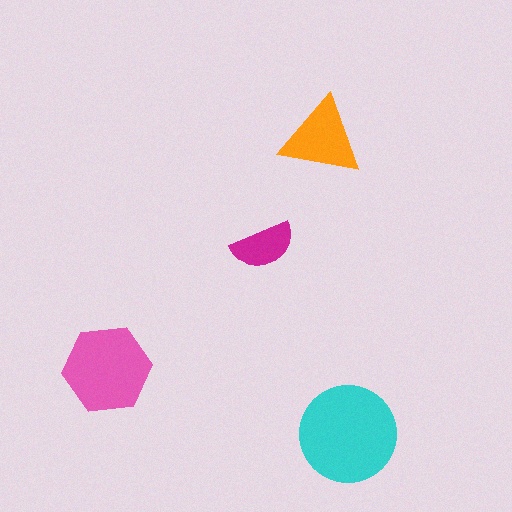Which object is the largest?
The cyan circle.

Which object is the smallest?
The magenta semicircle.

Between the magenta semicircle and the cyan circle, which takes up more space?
The cyan circle.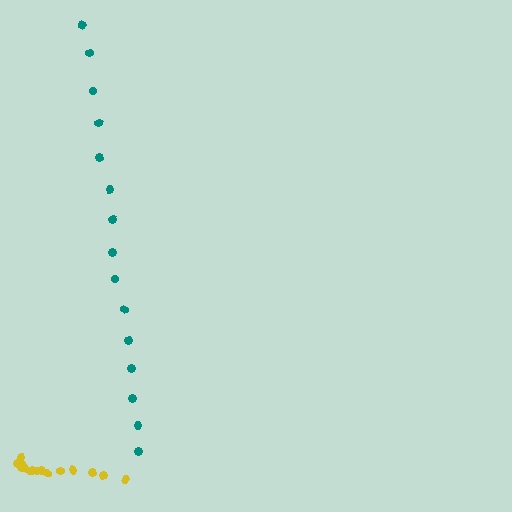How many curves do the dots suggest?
There are 2 distinct paths.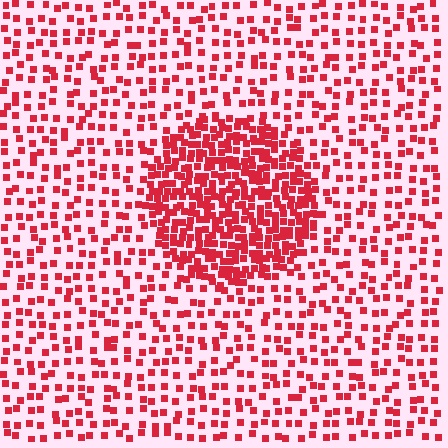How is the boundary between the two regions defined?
The boundary is defined by a change in element density (approximately 2.5x ratio). All elements are the same color, size, and shape.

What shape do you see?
I see a circle.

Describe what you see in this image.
The image contains small red elements arranged at two different densities. A circle-shaped region is visible where the elements are more densely packed than the surrounding area.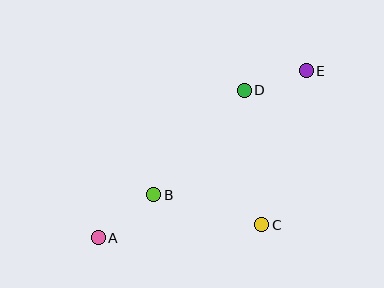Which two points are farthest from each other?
Points A and E are farthest from each other.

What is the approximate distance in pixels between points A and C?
The distance between A and C is approximately 164 pixels.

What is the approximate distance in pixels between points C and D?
The distance between C and D is approximately 135 pixels.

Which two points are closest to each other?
Points D and E are closest to each other.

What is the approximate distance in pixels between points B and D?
The distance between B and D is approximately 138 pixels.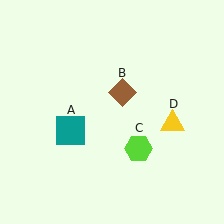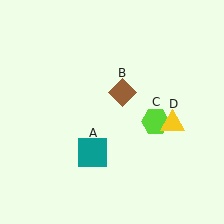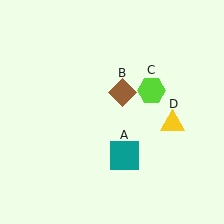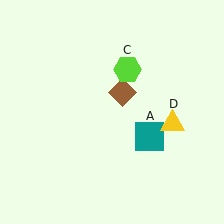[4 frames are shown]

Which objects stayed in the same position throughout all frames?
Brown diamond (object B) and yellow triangle (object D) remained stationary.